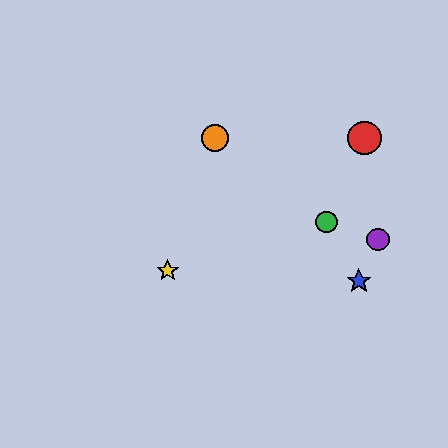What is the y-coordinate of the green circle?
The green circle is at y≈222.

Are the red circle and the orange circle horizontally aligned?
Yes, both are at y≈138.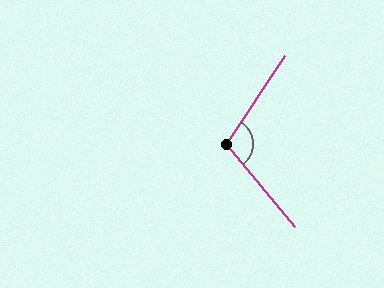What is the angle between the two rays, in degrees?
Approximately 107 degrees.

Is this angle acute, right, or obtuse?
It is obtuse.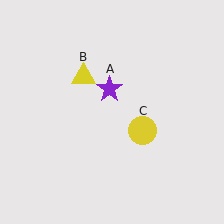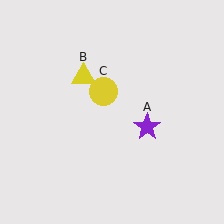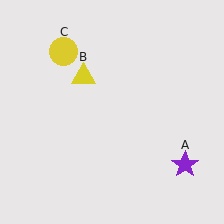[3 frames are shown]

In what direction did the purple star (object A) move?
The purple star (object A) moved down and to the right.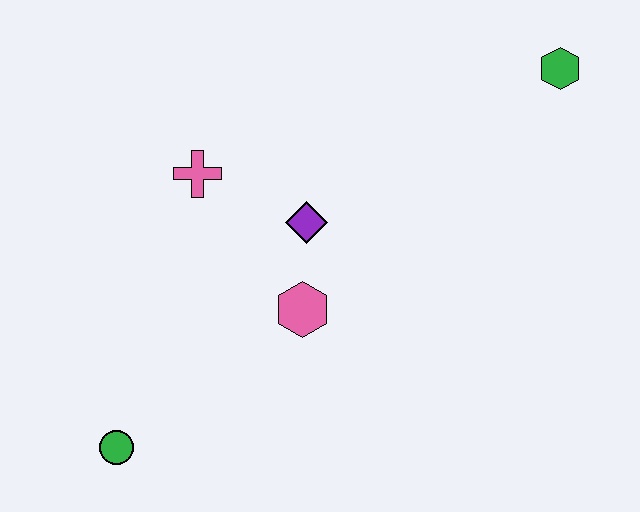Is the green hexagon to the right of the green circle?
Yes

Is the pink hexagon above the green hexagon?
No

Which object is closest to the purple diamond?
The pink hexagon is closest to the purple diamond.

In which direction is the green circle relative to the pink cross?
The green circle is below the pink cross.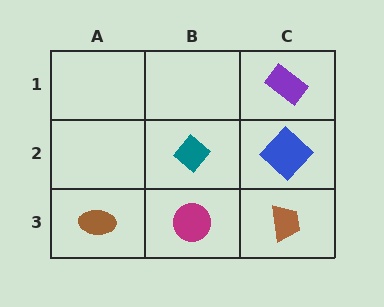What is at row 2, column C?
A blue diamond.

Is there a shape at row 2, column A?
No, that cell is empty.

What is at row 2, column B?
A teal diamond.